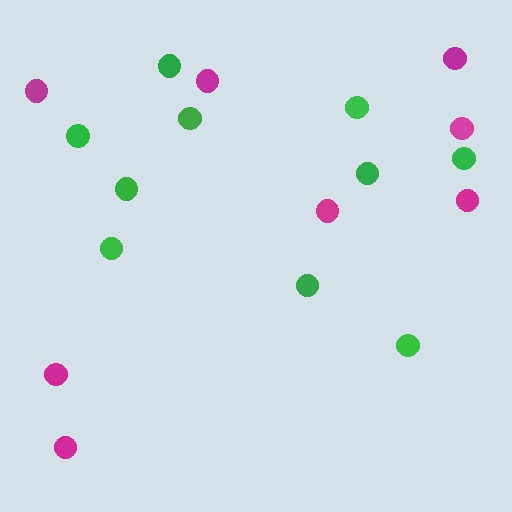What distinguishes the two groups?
There are 2 groups: one group of magenta circles (8) and one group of green circles (10).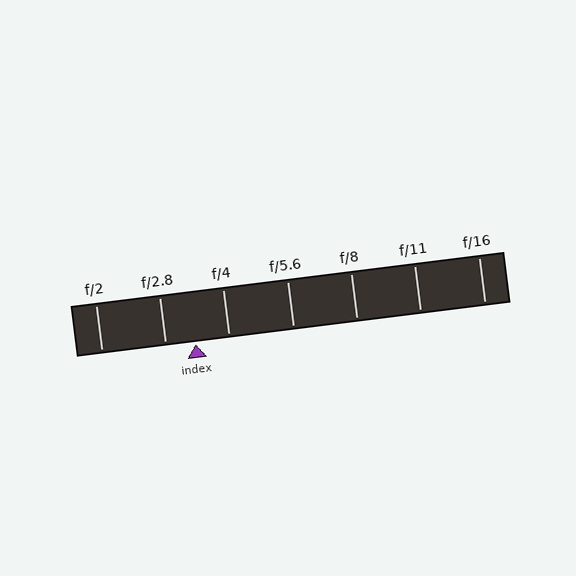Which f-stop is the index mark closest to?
The index mark is closest to f/2.8.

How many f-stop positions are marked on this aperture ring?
There are 7 f-stop positions marked.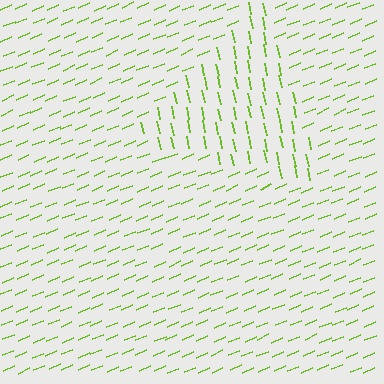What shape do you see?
I see a triangle.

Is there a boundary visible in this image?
Yes, there is a texture boundary formed by a change in line orientation.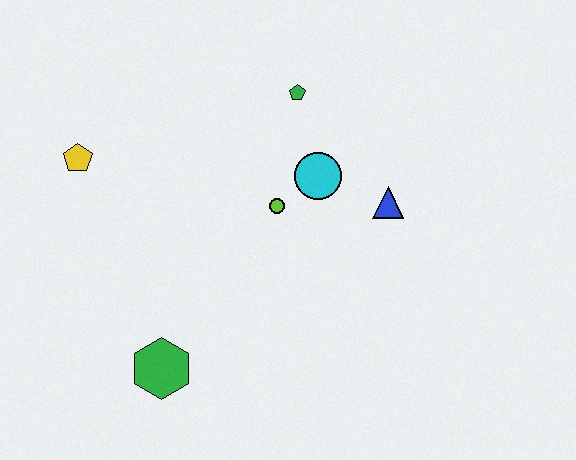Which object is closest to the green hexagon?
The lime circle is closest to the green hexagon.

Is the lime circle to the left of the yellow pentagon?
No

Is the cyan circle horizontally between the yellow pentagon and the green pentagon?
No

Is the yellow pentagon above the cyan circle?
Yes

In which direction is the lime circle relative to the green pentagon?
The lime circle is below the green pentagon.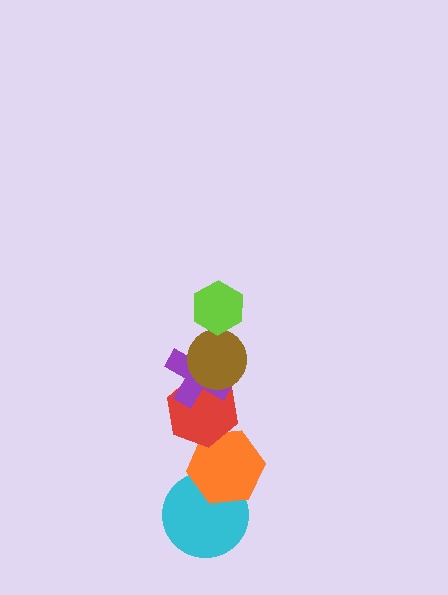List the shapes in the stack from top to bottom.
From top to bottom: the lime hexagon, the brown circle, the purple cross, the red hexagon, the orange hexagon, the cyan circle.